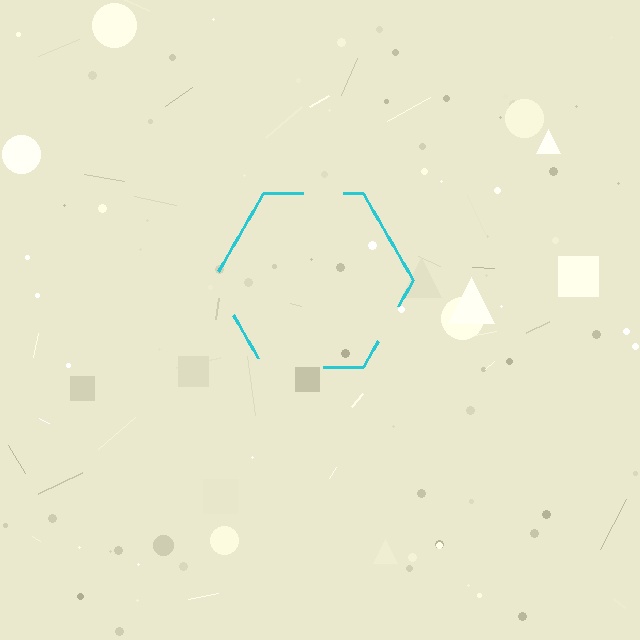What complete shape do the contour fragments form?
The contour fragments form a hexagon.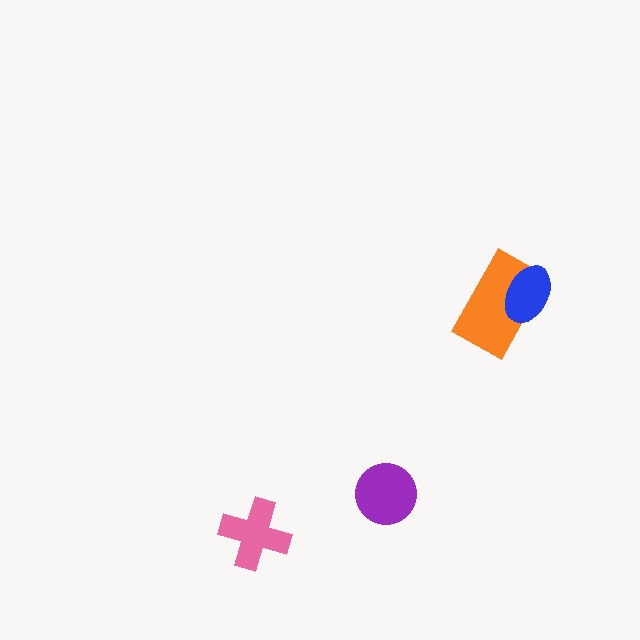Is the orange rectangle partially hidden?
Yes, it is partially covered by another shape.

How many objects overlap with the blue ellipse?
1 object overlaps with the blue ellipse.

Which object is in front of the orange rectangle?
The blue ellipse is in front of the orange rectangle.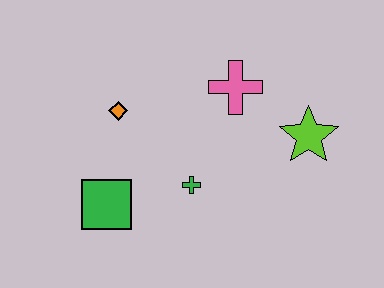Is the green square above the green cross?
No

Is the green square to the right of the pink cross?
No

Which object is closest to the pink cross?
The lime star is closest to the pink cross.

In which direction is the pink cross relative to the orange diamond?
The pink cross is to the right of the orange diamond.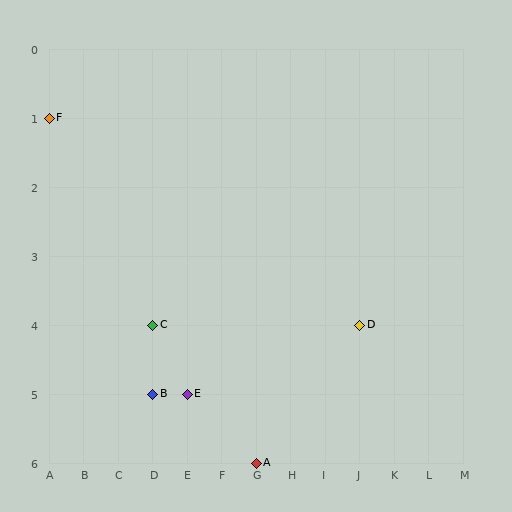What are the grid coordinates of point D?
Point D is at grid coordinates (J, 4).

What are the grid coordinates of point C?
Point C is at grid coordinates (D, 4).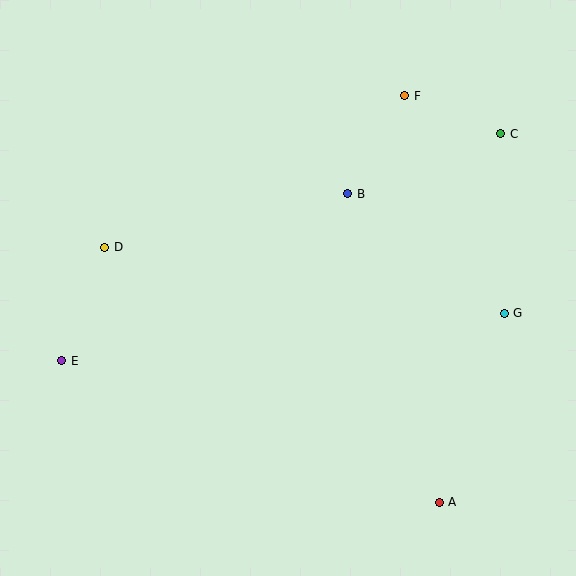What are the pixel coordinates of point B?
Point B is at (348, 194).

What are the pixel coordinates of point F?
Point F is at (405, 96).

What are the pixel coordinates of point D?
Point D is at (105, 247).